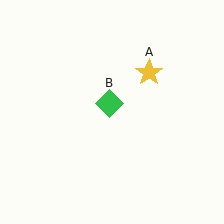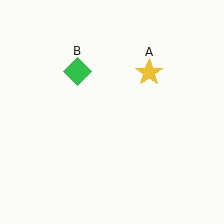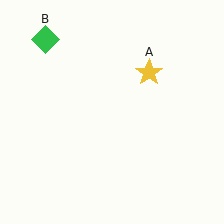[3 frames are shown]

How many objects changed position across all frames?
1 object changed position: green diamond (object B).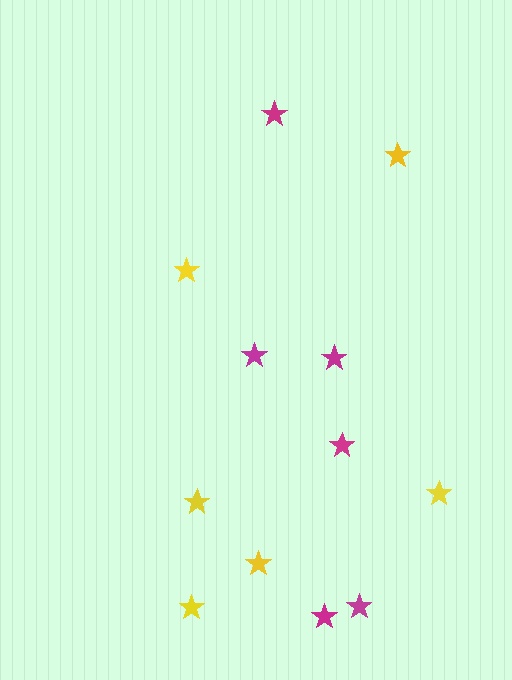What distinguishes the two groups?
There are 2 groups: one group of yellow stars (6) and one group of magenta stars (6).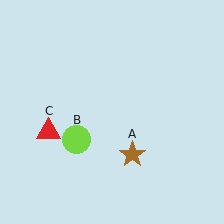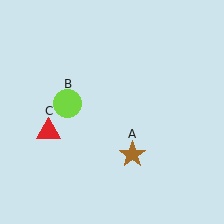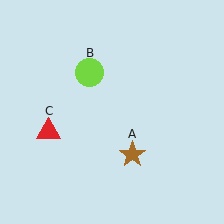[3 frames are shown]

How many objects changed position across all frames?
1 object changed position: lime circle (object B).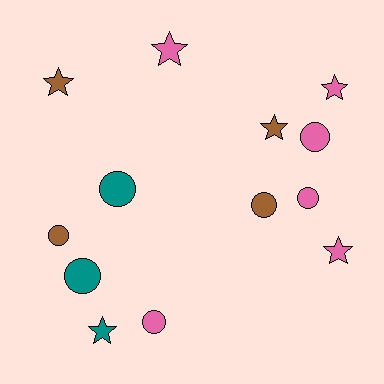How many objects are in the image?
There are 13 objects.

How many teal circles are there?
There are 2 teal circles.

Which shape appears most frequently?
Circle, with 7 objects.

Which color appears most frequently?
Pink, with 6 objects.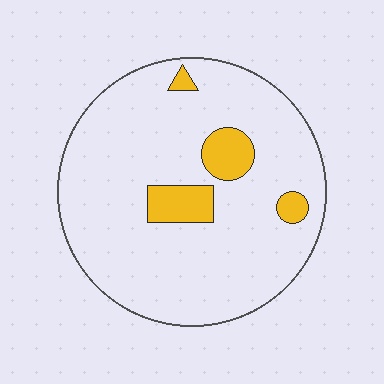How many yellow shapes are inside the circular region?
4.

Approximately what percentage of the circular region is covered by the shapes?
Approximately 10%.